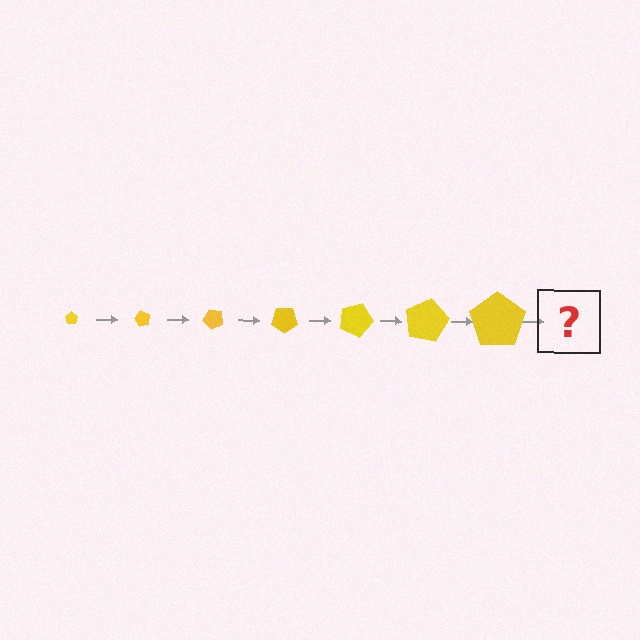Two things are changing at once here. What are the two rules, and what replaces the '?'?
The two rules are that the pentagon grows larger each step and it rotates 60 degrees each step. The '?' should be a pentagon, larger than the previous one and rotated 420 degrees from the start.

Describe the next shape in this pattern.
It should be a pentagon, larger than the previous one and rotated 420 degrees from the start.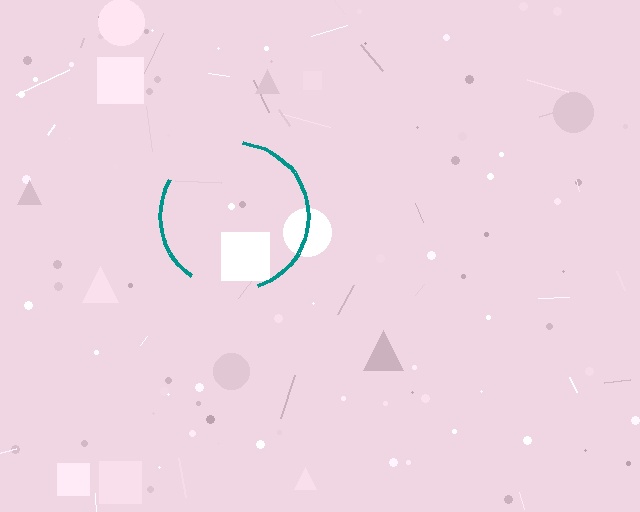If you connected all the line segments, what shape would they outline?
They would outline a circle.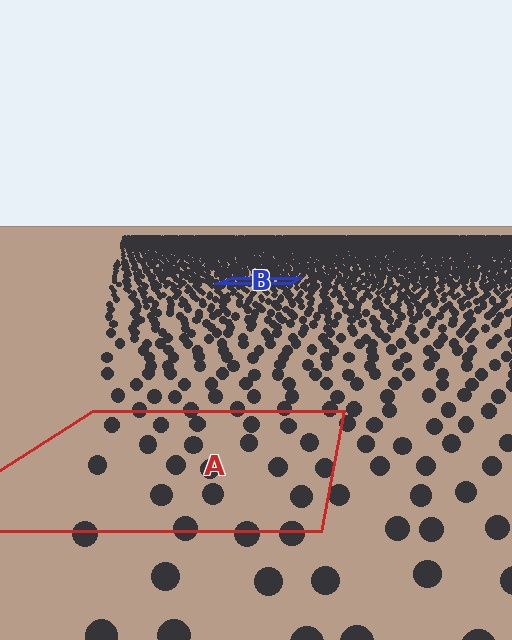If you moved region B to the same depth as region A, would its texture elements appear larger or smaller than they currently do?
They would appear larger. At a closer depth, the same texture elements are projected at a bigger on-screen size.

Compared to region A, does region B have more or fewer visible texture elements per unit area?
Region B has more texture elements per unit area — they are packed more densely because it is farther away.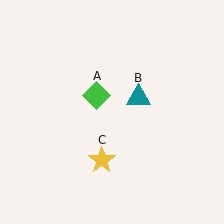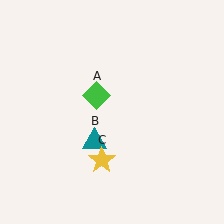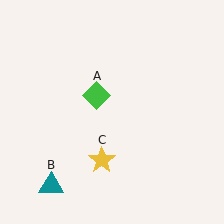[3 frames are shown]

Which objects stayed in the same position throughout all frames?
Green diamond (object A) and yellow star (object C) remained stationary.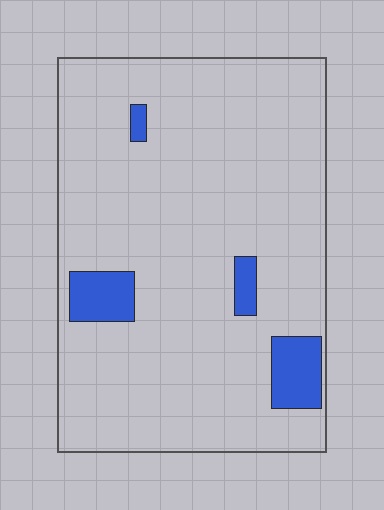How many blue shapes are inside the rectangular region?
4.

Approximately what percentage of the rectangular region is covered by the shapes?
Approximately 10%.